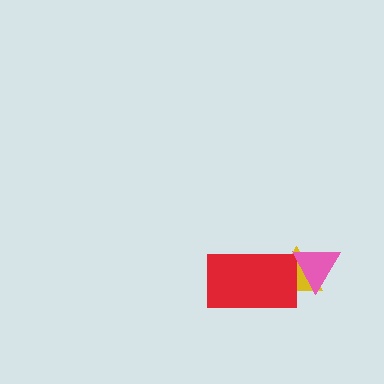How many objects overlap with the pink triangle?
1 object overlaps with the pink triangle.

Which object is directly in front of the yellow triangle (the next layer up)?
The red rectangle is directly in front of the yellow triangle.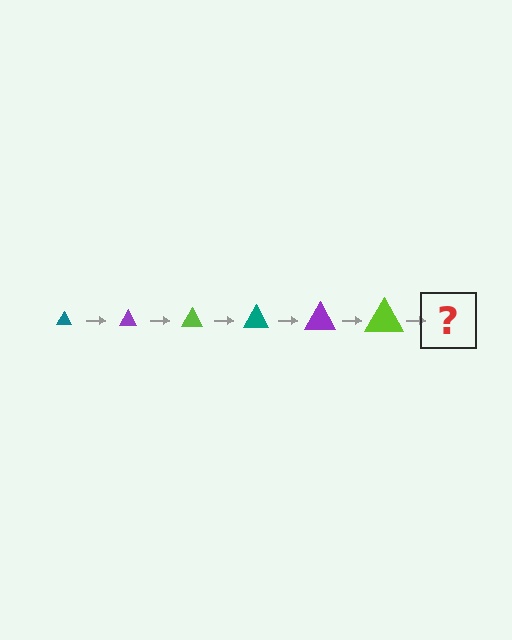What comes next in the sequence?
The next element should be a teal triangle, larger than the previous one.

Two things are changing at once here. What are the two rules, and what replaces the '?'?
The two rules are that the triangle grows larger each step and the color cycles through teal, purple, and lime. The '?' should be a teal triangle, larger than the previous one.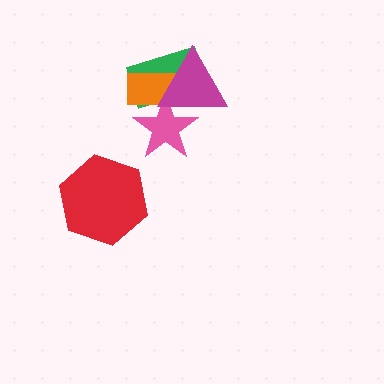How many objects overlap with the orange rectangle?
3 objects overlap with the orange rectangle.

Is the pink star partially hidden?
Yes, it is partially covered by another shape.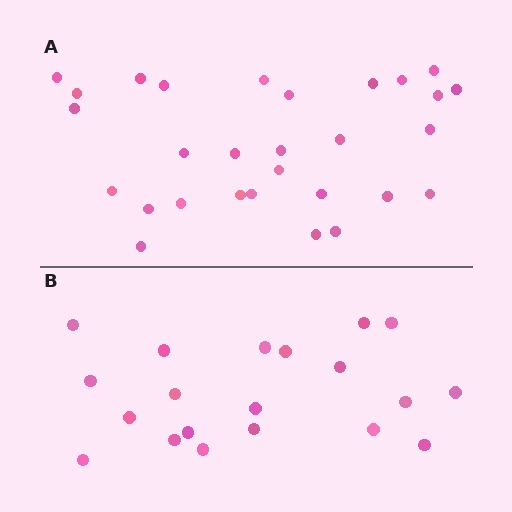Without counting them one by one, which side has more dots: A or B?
Region A (the top region) has more dots.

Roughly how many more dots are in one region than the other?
Region A has roughly 8 or so more dots than region B.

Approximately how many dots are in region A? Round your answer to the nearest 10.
About 30 dots. (The exact count is 29, which rounds to 30.)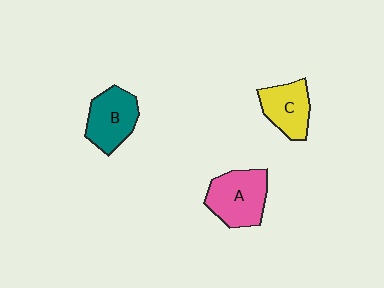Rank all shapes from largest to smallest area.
From largest to smallest: A (pink), B (teal), C (yellow).